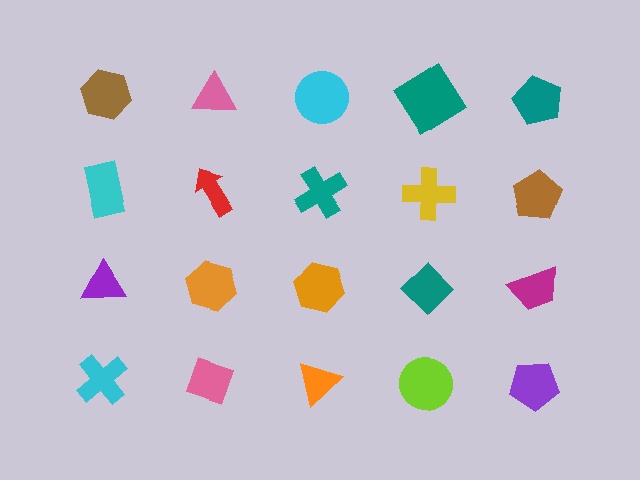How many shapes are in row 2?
5 shapes.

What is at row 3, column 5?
A magenta trapezoid.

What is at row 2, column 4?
A yellow cross.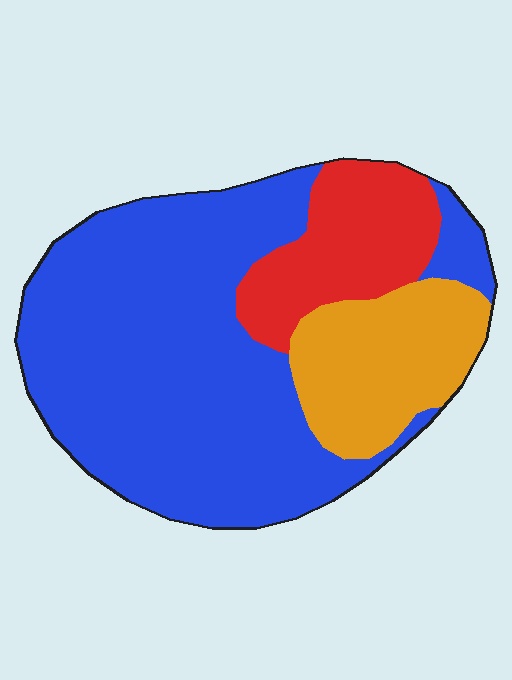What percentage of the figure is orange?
Orange takes up about one fifth (1/5) of the figure.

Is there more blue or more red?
Blue.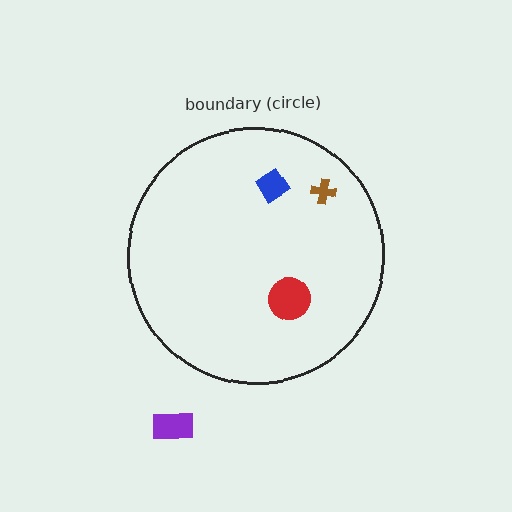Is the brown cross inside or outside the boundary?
Inside.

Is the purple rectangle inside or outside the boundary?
Outside.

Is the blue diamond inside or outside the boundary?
Inside.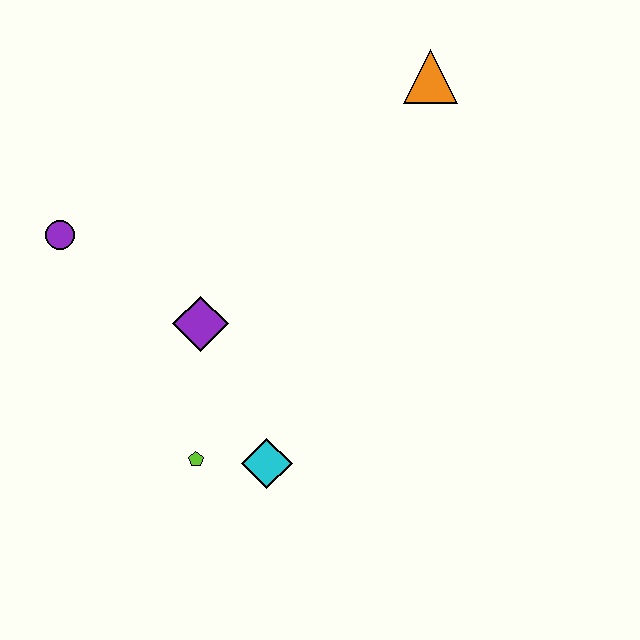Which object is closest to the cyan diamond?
The lime pentagon is closest to the cyan diamond.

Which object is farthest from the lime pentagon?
The orange triangle is farthest from the lime pentagon.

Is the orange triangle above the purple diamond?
Yes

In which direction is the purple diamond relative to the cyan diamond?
The purple diamond is above the cyan diamond.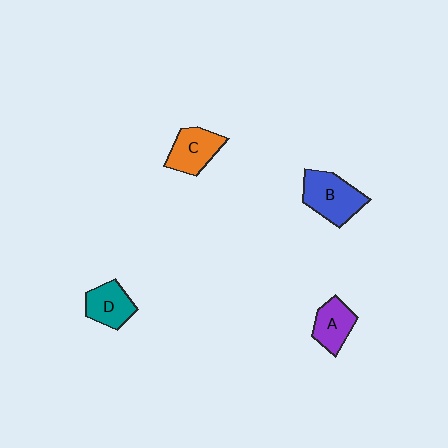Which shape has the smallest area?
Shape A (purple).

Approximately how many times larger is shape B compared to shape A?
Approximately 1.4 times.